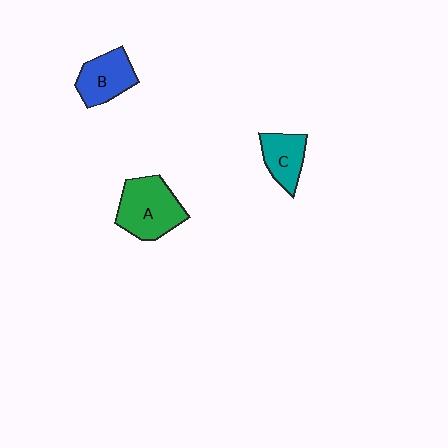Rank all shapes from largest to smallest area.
From largest to smallest: A (green), B (blue), C (teal).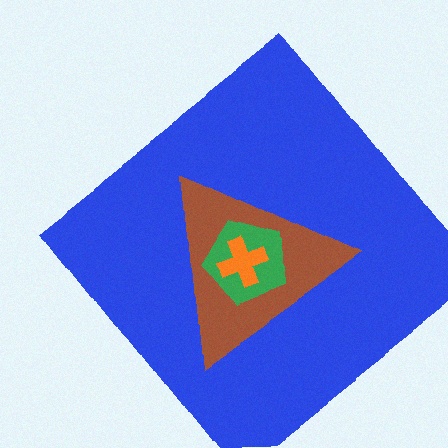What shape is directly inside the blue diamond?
The brown triangle.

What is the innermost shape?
The orange cross.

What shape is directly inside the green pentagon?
The orange cross.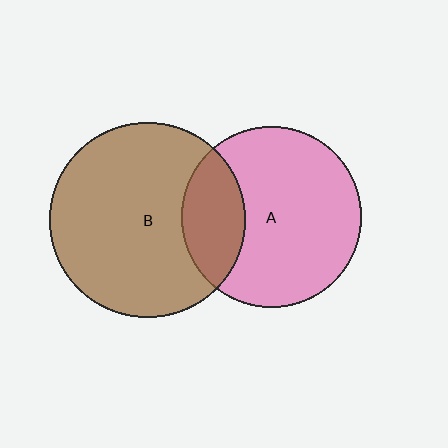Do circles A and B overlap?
Yes.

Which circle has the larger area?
Circle B (brown).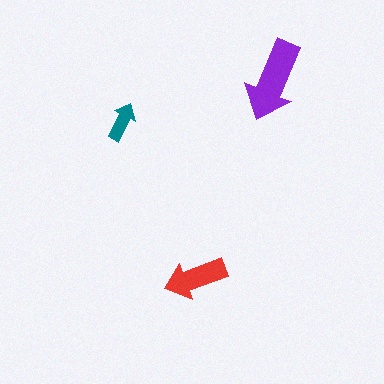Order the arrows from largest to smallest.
the purple one, the red one, the teal one.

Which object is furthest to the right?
The purple arrow is rightmost.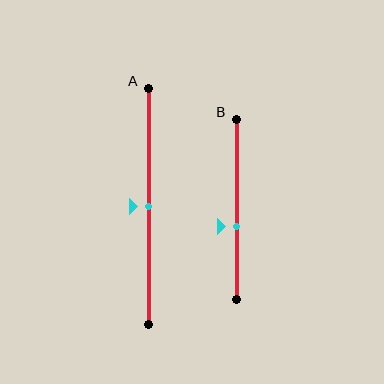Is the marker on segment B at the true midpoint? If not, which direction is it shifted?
No, the marker on segment B is shifted downward by about 10% of the segment length.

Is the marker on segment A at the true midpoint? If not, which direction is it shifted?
Yes, the marker on segment A is at the true midpoint.